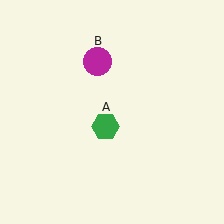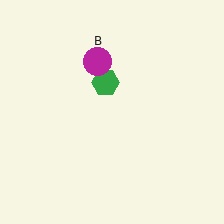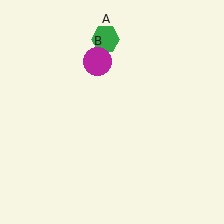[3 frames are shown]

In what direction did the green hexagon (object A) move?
The green hexagon (object A) moved up.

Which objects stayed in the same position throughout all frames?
Magenta circle (object B) remained stationary.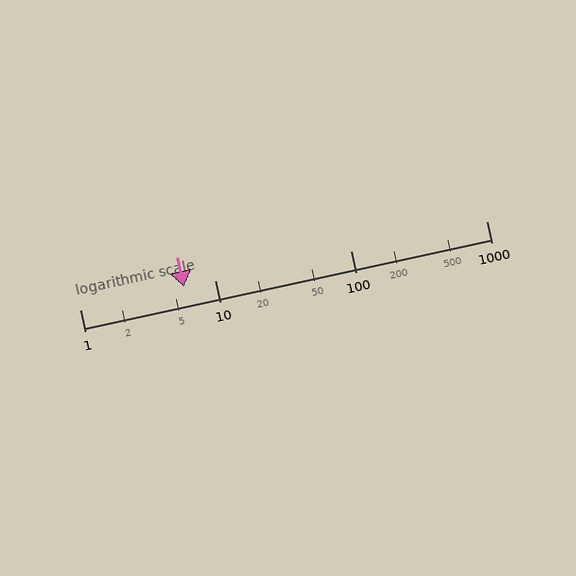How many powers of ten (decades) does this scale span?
The scale spans 3 decades, from 1 to 1000.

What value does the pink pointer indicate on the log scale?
The pointer indicates approximately 5.9.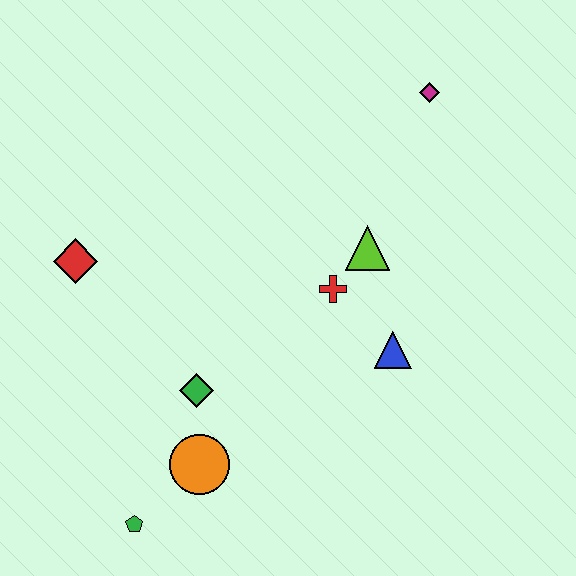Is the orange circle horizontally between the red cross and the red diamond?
Yes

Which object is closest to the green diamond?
The orange circle is closest to the green diamond.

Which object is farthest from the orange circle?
The magenta diamond is farthest from the orange circle.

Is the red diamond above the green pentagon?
Yes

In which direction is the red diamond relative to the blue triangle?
The red diamond is to the left of the blue triangle.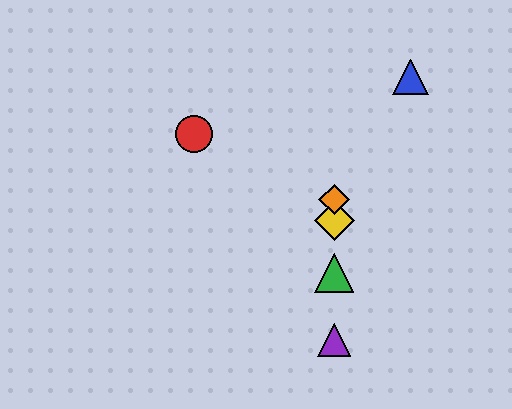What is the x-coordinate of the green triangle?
The green triangle is at x≈334.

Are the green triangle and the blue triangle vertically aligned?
No, the green triangle is at x≈334 and the blue triangle is at x≈411.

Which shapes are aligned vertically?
The green triangle, the yellow diamond, the purple triangle, the orange diamond are aligned vertically.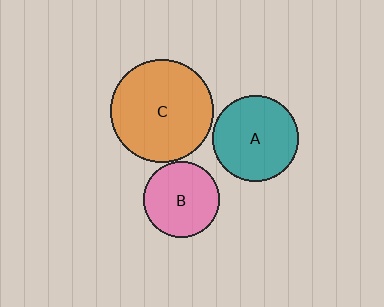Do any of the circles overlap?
No, none of the circles overlap.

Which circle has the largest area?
Circle C (orange).